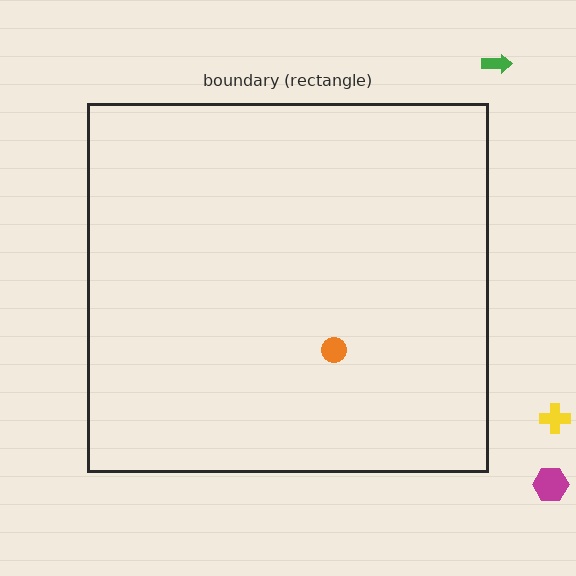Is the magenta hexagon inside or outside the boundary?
Outside.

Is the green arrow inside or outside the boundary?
Outside.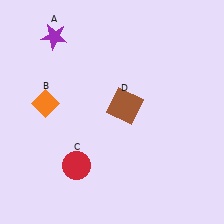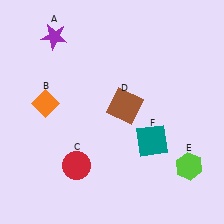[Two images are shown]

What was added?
A lime hexagon (E), a teal square (F) were added in Image 2.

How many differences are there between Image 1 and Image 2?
There are 2 differences between the two images.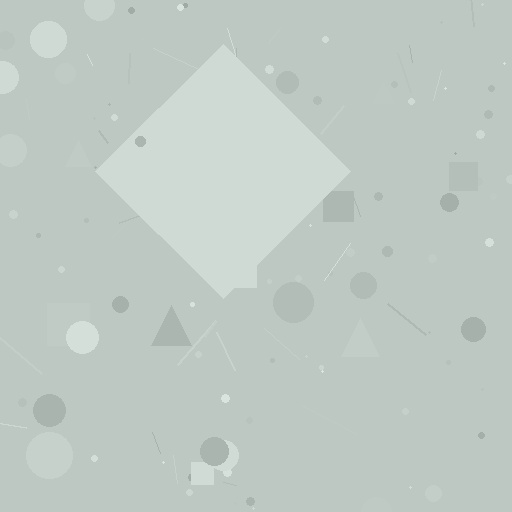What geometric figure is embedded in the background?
A diamond is embedded in the background.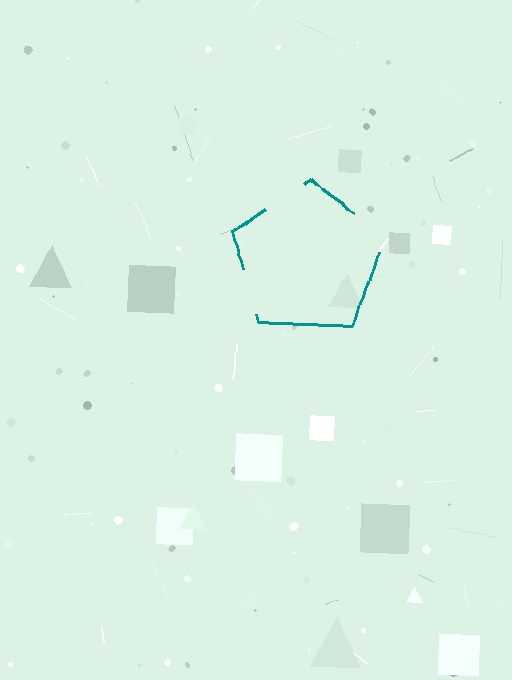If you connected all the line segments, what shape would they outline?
They would outline a pentagon.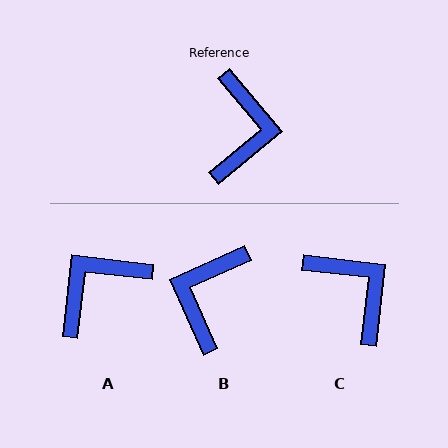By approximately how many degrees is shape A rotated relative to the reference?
Approximately 133 degrees counter-clockwise.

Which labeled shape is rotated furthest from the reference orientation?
B, about 164 degrees away.